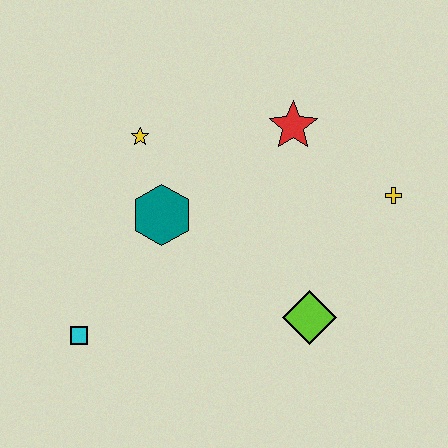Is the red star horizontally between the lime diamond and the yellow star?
Yes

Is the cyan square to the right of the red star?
No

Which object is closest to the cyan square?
The teal hexagon is closest to the cyan square.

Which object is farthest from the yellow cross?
The cyan square is farthest from the yellow cross.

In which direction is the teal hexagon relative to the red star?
The teal hexagon is to the left of the red star.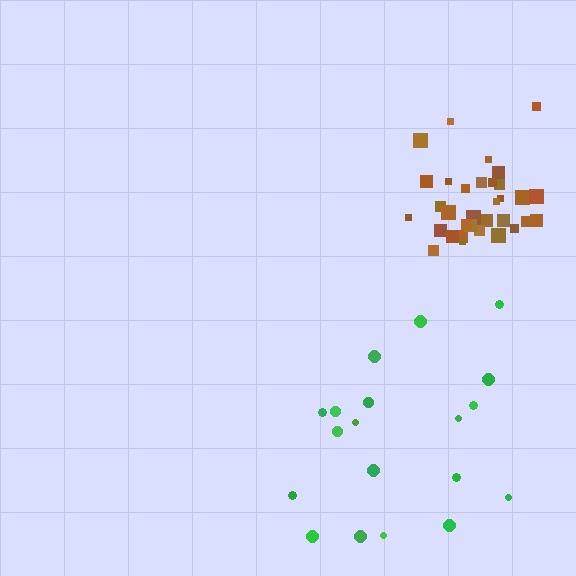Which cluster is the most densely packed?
Brown.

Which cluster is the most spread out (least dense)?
Green.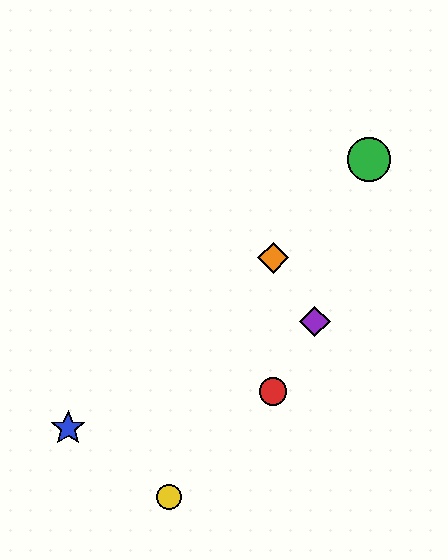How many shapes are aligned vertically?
2 shapes (the red circle, the orange diamond) are aligned vertically.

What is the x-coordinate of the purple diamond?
The purple diamond is at x≈315.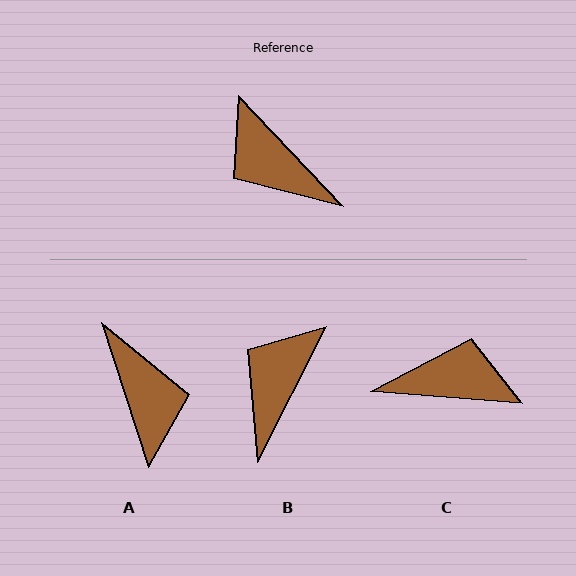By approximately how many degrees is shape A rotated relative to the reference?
Approximately 155 degrees counter-clockwise.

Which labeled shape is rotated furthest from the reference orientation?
A, about 155 degrees away.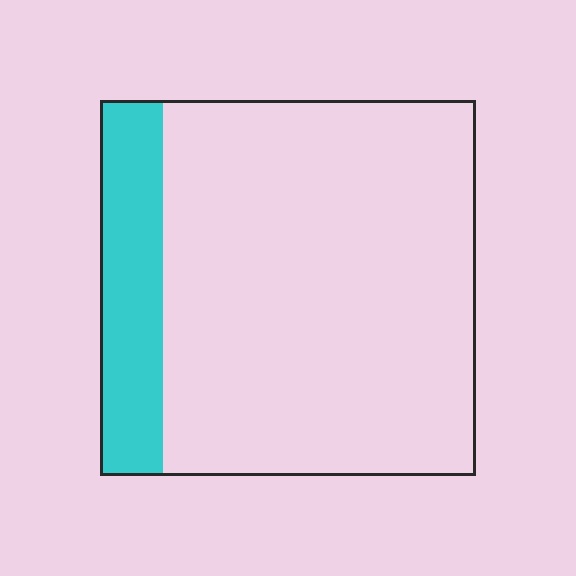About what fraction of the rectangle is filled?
About one sixth (1/6).